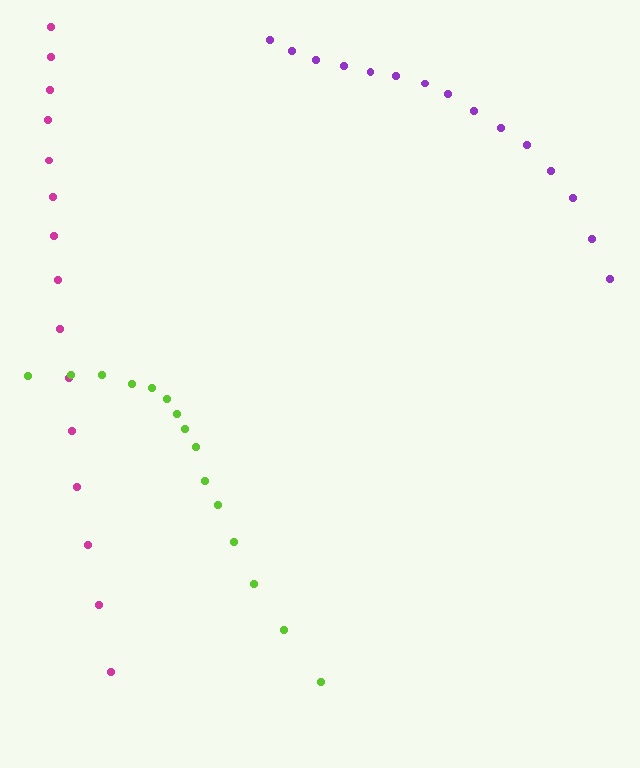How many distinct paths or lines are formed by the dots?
There are 3 distinct paths.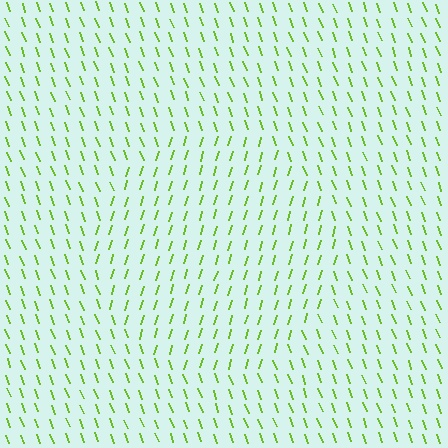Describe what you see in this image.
The image is filled with small lime line segments. A circle region in the image has lines oriented differently from the surrounding lines, creating a visible texture boundary.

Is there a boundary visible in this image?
Yes, there is a texture boundary formed by a change in line orientation.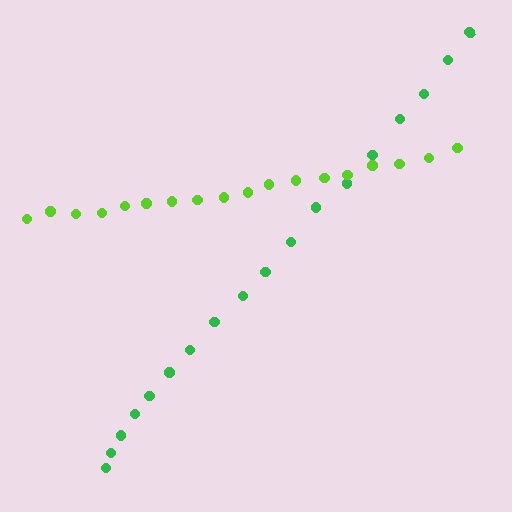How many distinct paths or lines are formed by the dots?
There are 2 distinct paths.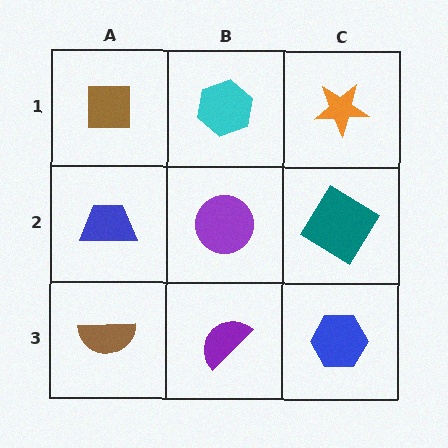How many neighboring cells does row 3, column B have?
3.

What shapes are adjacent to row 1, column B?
A purple circle (row 2, column B), a brown square (row 1, column A), an orange star (row 1, column C).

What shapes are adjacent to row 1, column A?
A blue trapezoid (row 2, column A), a cyan hexagon (row 1, column B).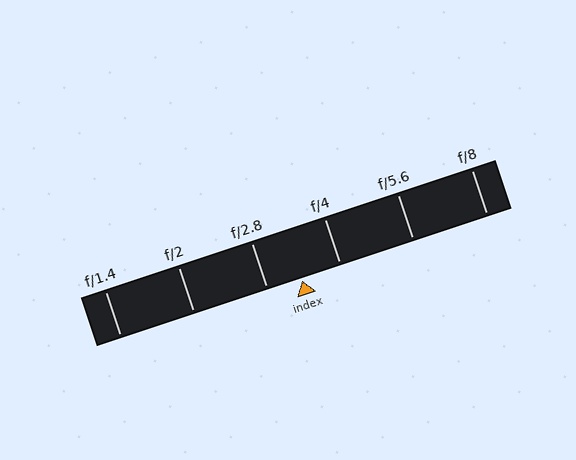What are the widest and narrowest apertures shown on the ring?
The widest aperture shown is f/1.4 and the narrowest is f/8.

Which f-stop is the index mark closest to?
The index mark is closest to f/2.8.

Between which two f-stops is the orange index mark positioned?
The index mark is between f/2.8 and f/4.